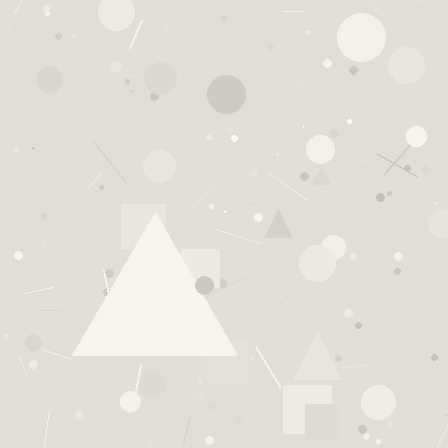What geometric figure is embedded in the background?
A triangle is embedded in the background.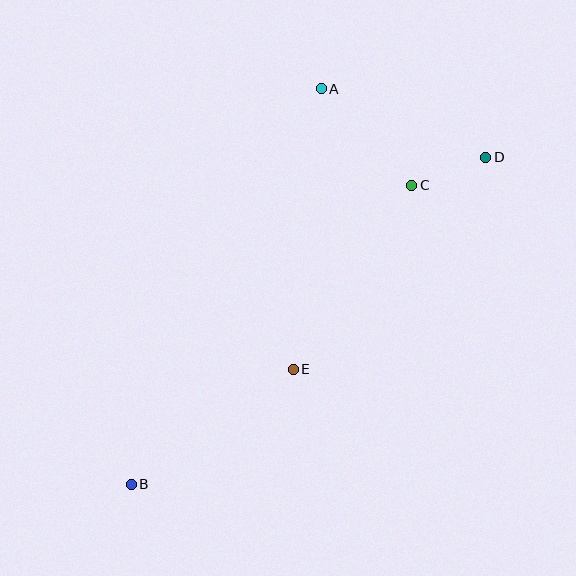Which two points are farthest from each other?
Points B and D are farthest from each other.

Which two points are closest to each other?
Points C and D are closest to each other.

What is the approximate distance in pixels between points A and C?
The distance between A and C is approximately 132 pixels.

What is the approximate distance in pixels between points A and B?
The distance between A and B is approximately 439 pixels.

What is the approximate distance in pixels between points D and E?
The distance between D and E is approximately 286 pixels.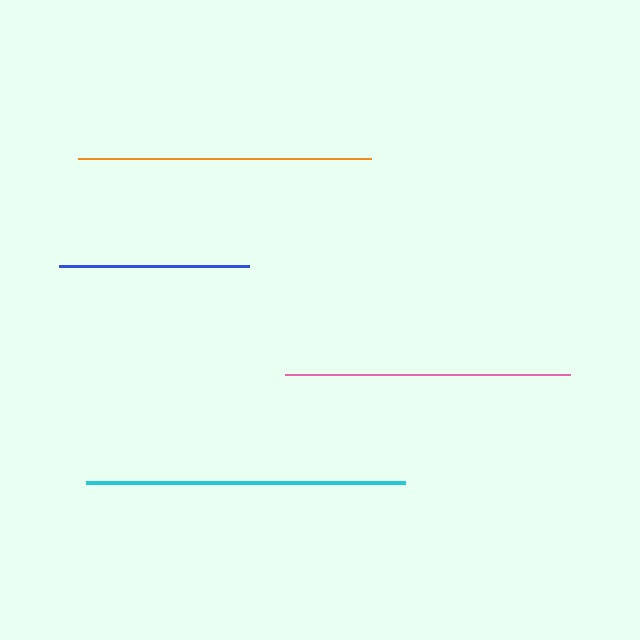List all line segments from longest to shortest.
From longest to shortest: cyan, orange, pink, blue.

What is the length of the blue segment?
The blue segment is approximately 190 pixels long.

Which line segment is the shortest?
The blue line is the shortest at approximately 190 pixels.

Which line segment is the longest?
The cyan line is the longest at approximately 319 pixels.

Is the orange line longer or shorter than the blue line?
The orange line is longer than the blue line.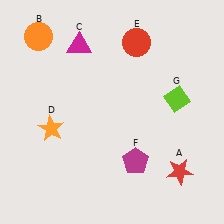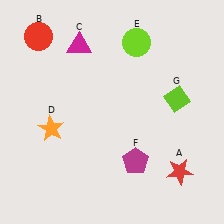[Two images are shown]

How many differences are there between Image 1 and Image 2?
There are 2 differences between the two images.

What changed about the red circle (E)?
In Image 1, E is red. In Image 2, it changed to lime.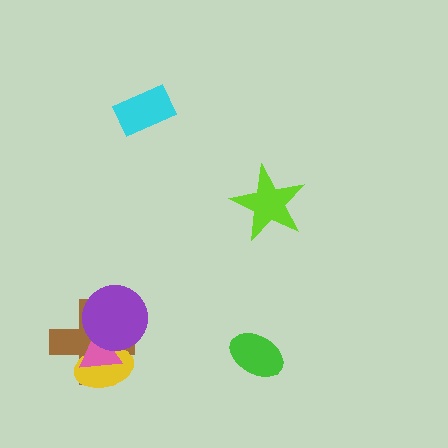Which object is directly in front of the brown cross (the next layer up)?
The yellow ellipse is directly in front of the brown cross.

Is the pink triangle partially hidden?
Yes, it is partially covered by another shape.